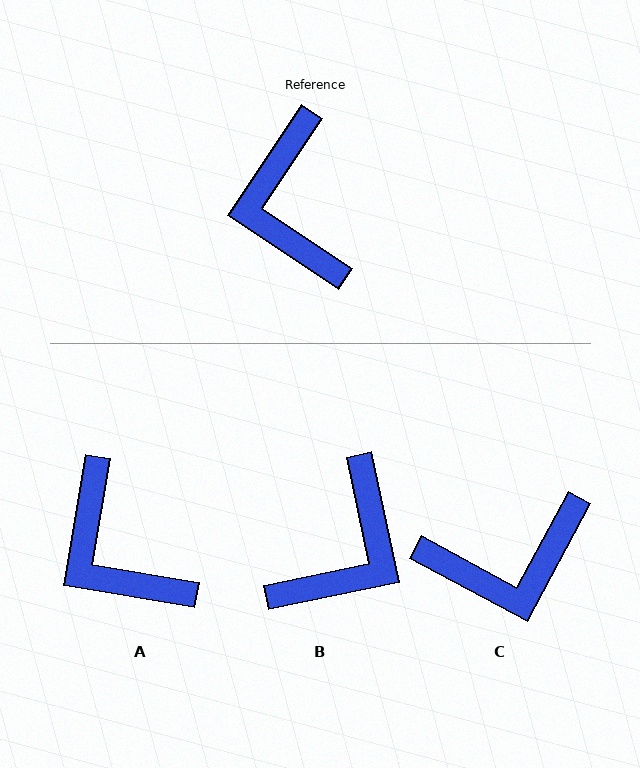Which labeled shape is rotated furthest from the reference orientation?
B, about 136 degrees away.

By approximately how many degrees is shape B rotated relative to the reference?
Approximately 136 degrees counter-clockwise.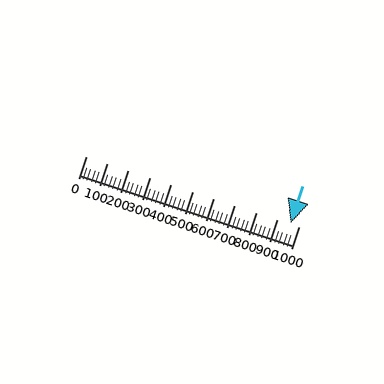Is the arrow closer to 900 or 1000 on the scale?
The arrow is closer to 1000.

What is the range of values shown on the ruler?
The ruler shows values from 0 to 1000.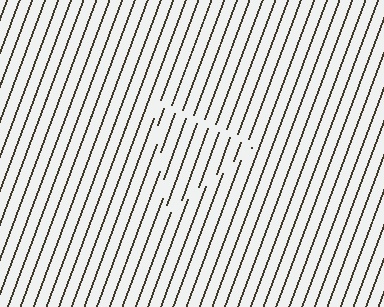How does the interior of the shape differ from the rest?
The interior of the shape contains the same grating, shifted by half a period — the contour is defined by the phase discontinuity where line-ends from the inner and outer gratings abut.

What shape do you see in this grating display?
An illusory triangle. The interior of the shape contains the same grating, shifted by half a period — the contour is defined by the phase discontinuity where line-ends from the inner and outer gratings abut.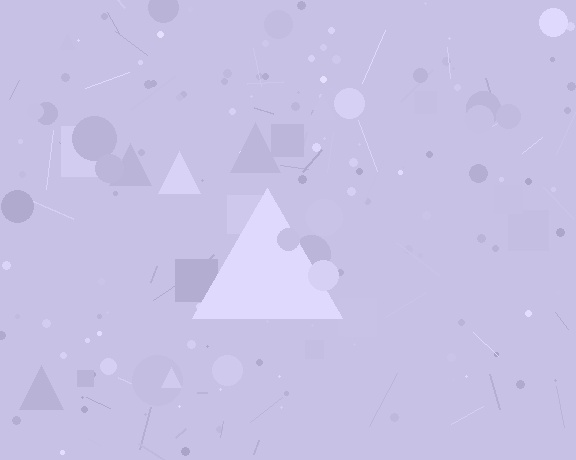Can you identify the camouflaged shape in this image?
The camouflaged shape is a triangle.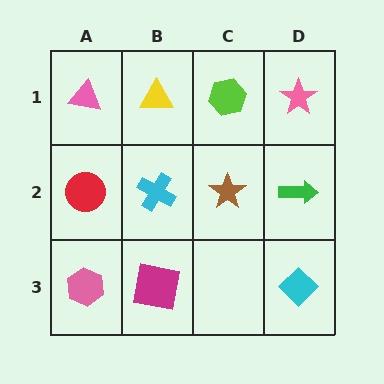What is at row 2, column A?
A red circle.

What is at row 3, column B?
A magenta square.